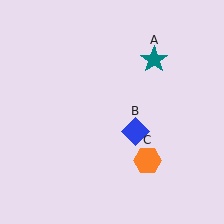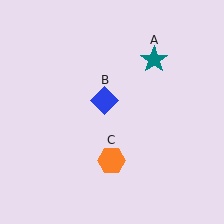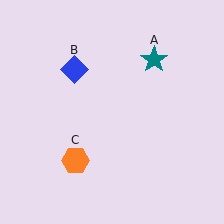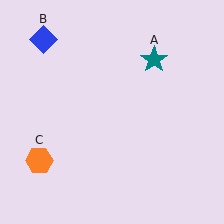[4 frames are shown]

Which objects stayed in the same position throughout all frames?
Teal star (object A) remained stationary.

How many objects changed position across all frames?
2 objects changed position: blue diamond (object B), orange hexagon (object C).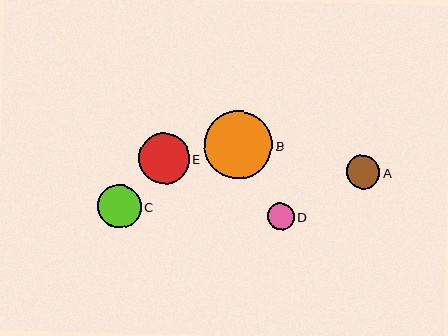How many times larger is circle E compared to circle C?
Circle E is approximately 1.2 times the size of circle C.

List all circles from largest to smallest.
From largest to smallest: B, E, C, A, D.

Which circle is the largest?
Circle B is the largest with a size of approximately 68 pixels.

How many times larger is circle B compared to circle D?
Circle B is approximately 2.6 times the size of circle D.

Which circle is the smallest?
Circle D is the smallest with a size of approximately 27 pixels.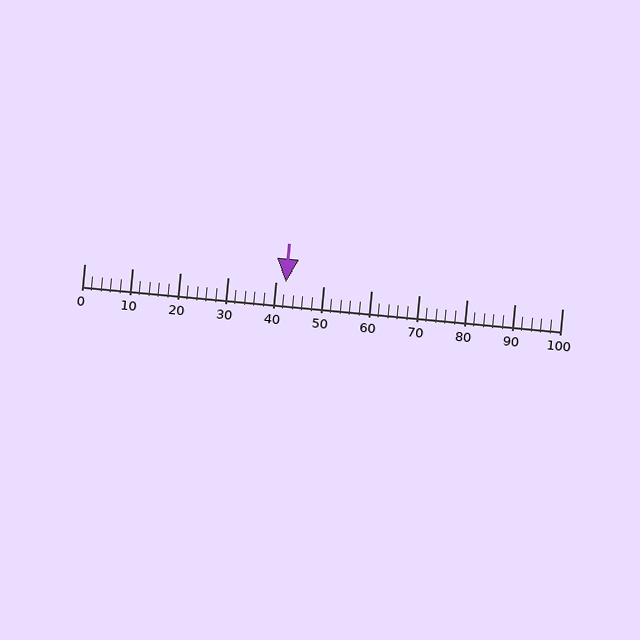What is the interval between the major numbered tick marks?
The major tick marks are spaced 10 units apart.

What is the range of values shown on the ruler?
The ruler shows values from 0 to 100.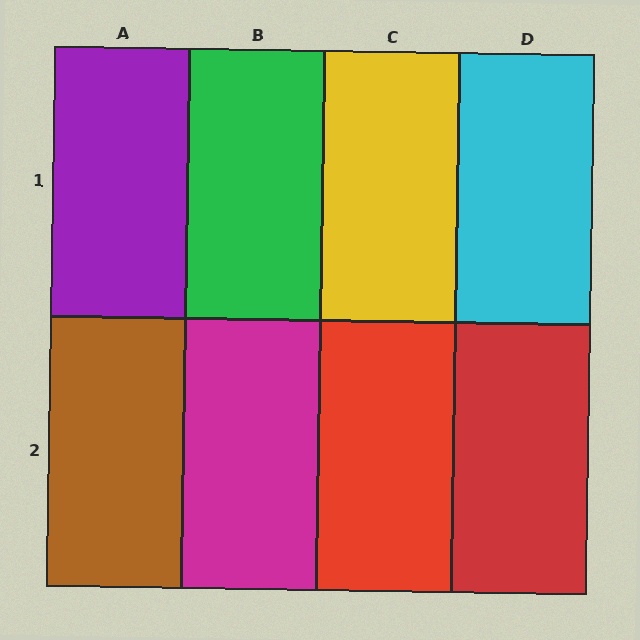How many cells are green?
1 cell is green.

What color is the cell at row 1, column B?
Green.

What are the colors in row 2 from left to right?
Brown, magenta, red, red.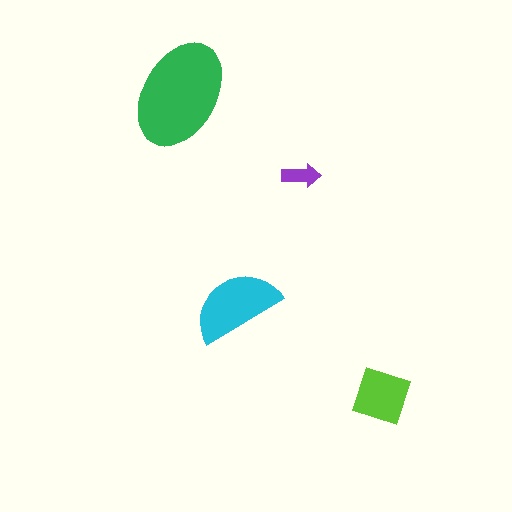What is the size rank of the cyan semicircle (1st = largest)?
2nd.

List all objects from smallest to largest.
The purple arrow, the lime diamond, the cyan semicircle, the green ellipse.